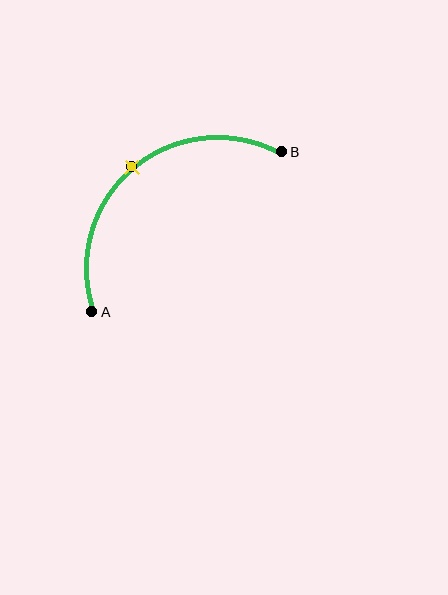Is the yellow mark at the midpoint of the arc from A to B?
Yes. The yellow mark lies on the arc at equal arc-length from both A and B — it is the arc midpoint.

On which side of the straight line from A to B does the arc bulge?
The arc bulges above and to the left of the straight line connecting A and B.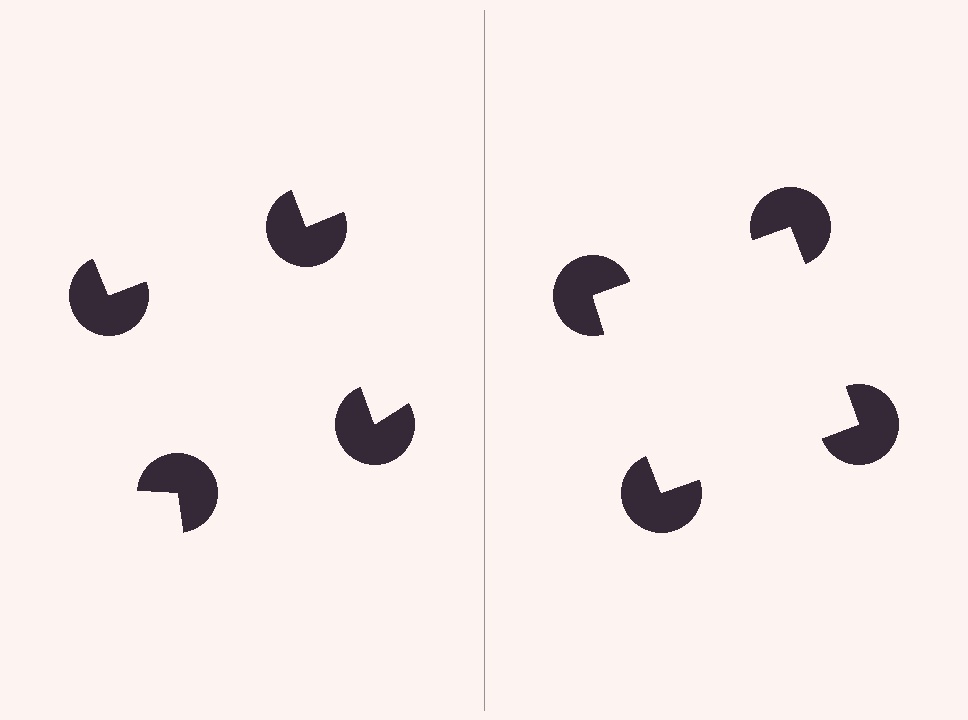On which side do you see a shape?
An illusory square appears on the right side. On the left side the wedge cuts are rotated, so no coherent shape forms.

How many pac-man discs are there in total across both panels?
8 — 4 on each side.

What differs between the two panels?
The pac-man discs are positioned identically on both sides; only the wedge orientations differ. On the right they align to a square; on the left they are misaligned.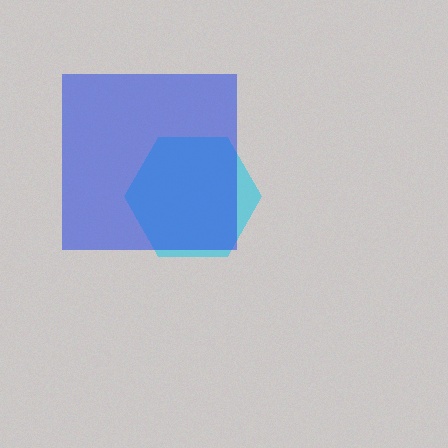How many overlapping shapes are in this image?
There are 2 overlapping shapes in the image.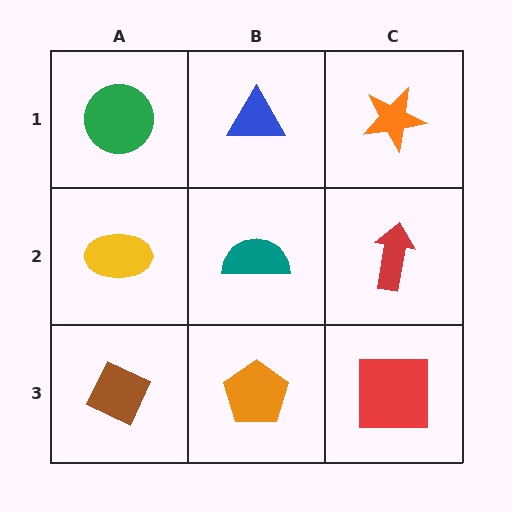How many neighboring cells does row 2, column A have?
3.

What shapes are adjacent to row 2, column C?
An orange star (row 1, column C), a red square (row 3, column C), a teal semicircle (row 2, column B).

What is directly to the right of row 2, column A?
A teal semicircle.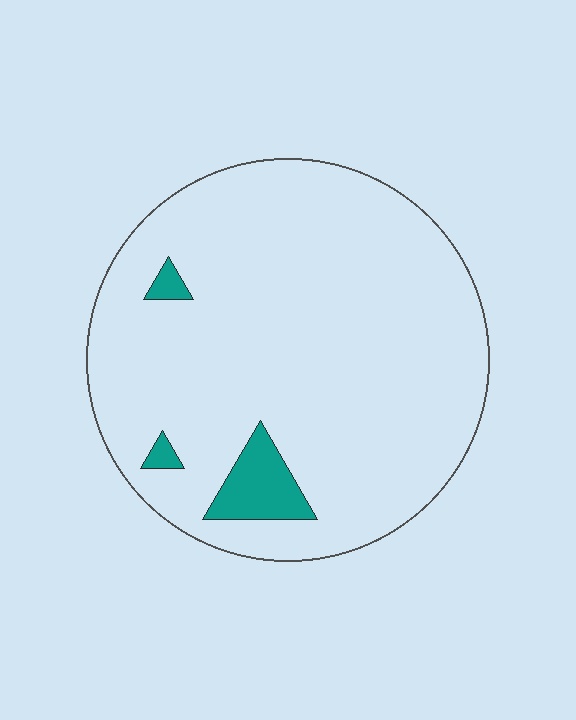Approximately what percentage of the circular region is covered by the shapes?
Approximately 5%.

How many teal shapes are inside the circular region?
3.